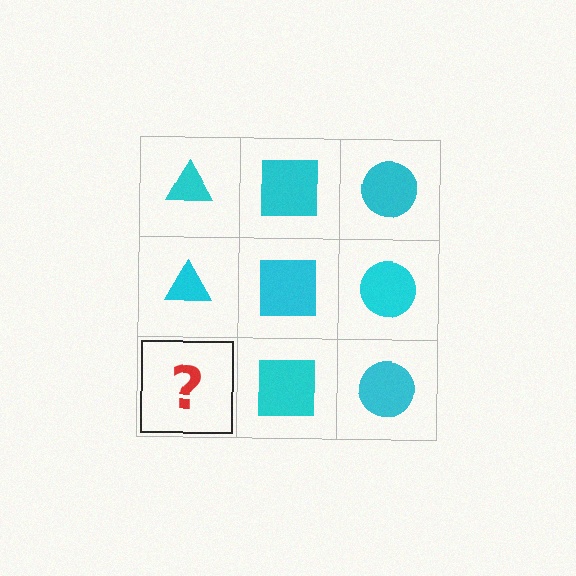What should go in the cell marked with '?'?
The missing cell should contain a cyan triangle.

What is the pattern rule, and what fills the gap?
The rule is that each column has a consistent shape. The gap should be filled with a cyan triangle.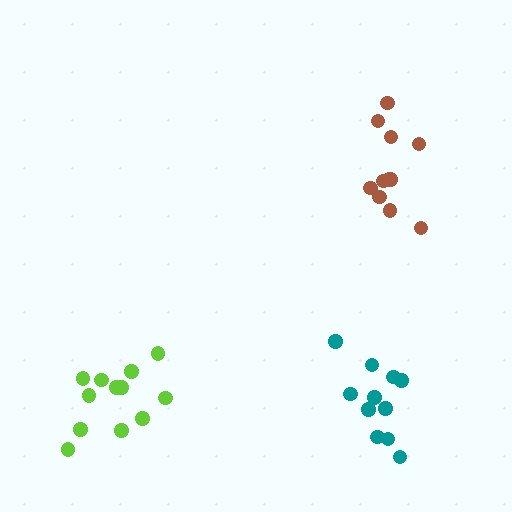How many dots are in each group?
Group 1: 11 dots, Group 2: 11 dots, Group 3: 12 dots (34 total).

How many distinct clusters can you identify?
There are 3 distinct clusters.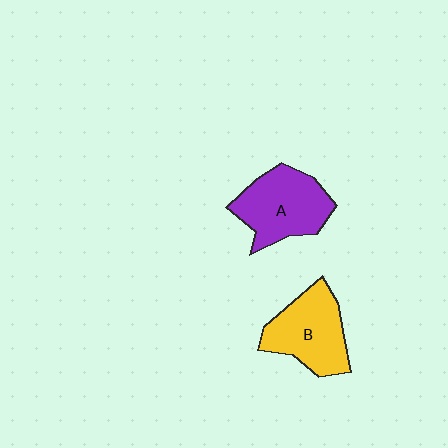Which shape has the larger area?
Shape A (purple).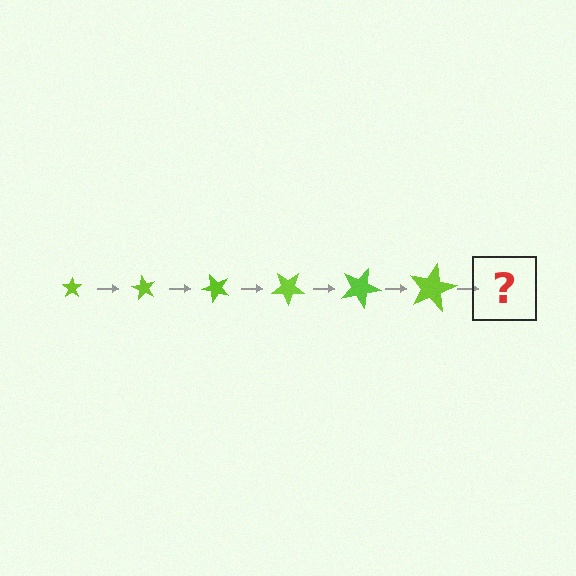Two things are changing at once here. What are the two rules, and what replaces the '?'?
The two rules are that the star grows larger each step and it rotates 60 degrees each step. The '?' should be a star, larger than the previous one and rotated 360 degrees from the start.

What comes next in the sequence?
The next element should be a star, larger than the previous one and rotated 360 degrees from the start.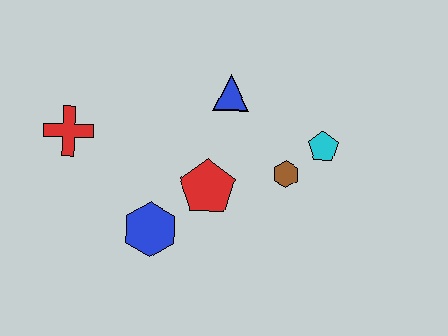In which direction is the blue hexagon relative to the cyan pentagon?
The blue hexagon is to the left of the cyan pentagon.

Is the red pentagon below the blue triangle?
Yes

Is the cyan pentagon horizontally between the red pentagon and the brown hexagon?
No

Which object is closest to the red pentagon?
The blue hexagon is closest to the red pentagon.